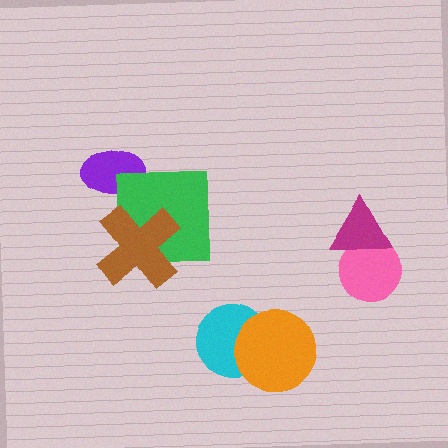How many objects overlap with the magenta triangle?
1 object overlaps with the magenta triangle.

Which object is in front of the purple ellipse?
The green square is in front of the purple ellipse.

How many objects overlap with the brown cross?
1 object overlaps with the brown cross.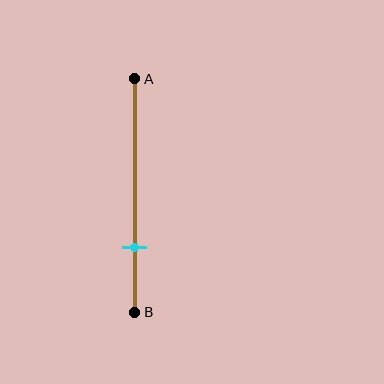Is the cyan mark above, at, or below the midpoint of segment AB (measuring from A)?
The cyan mark is below the midpoint of segment AB.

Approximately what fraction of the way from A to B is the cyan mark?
The cyan mark is approximately 70% of the way from A to B.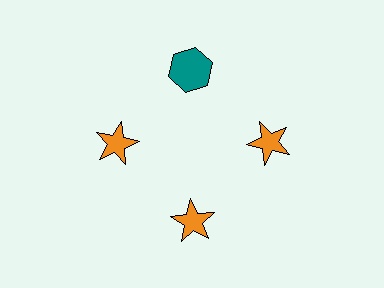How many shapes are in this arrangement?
There are 4 shapes arranged in a ring pattern.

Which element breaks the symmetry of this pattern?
The teal hexagon at roughly the 12 o'clock position breaks the symmetry. All other shapes are orange stars.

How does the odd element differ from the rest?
It differs in both color (teal instead of orange) and shape (hexagon instead of star).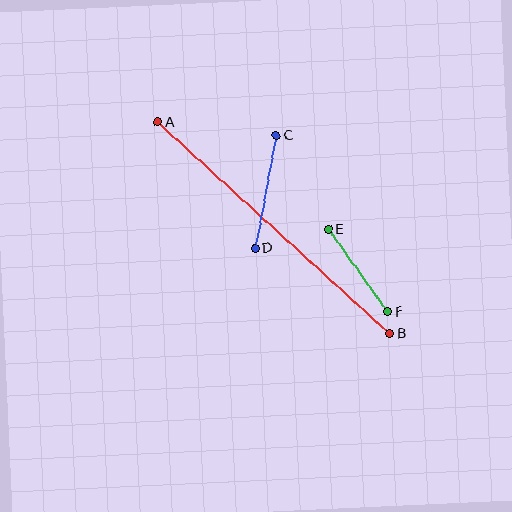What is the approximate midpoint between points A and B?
The midpoint is at approximately (274, 228) pixels.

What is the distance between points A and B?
The distance is approximately 314 pixels.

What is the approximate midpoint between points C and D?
The midpoint is at approximately (265, 192) pixels.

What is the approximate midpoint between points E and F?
The midpoint is at approximately (358, 271) pixels.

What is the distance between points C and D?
The distance is approximately 115 pixels.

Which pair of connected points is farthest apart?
Points A and B are farthest apart.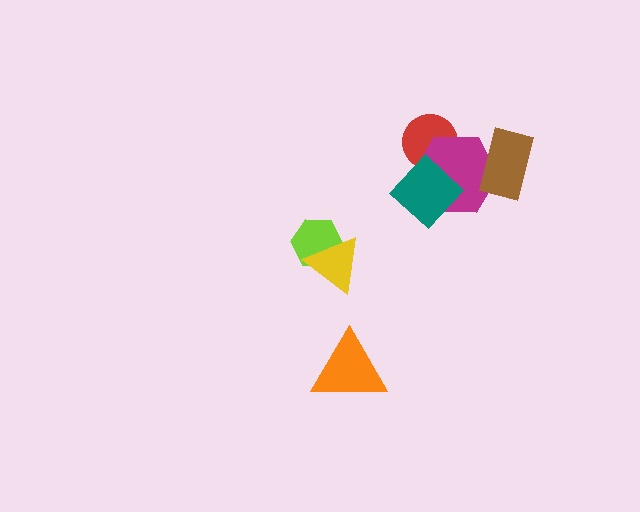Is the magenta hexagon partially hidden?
Yes, it is partially covered by another shape.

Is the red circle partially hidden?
Yes, it is partially covered by another shape.